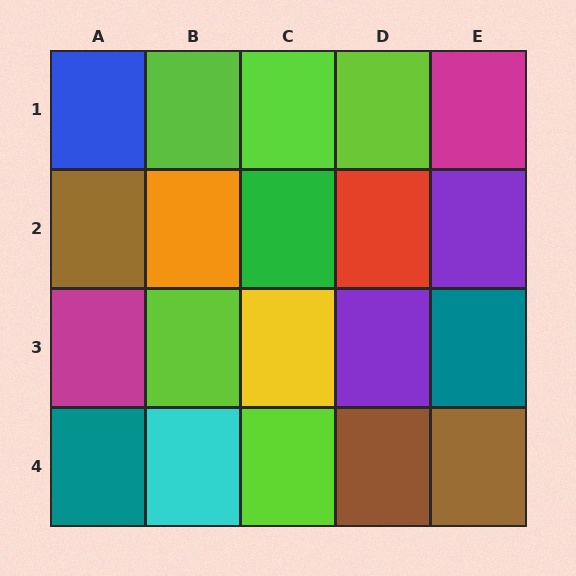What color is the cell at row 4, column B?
Cyan.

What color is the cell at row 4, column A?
Teal.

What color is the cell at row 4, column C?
Lime.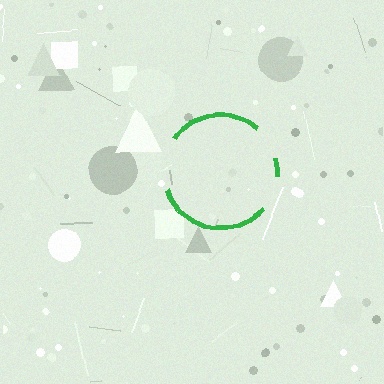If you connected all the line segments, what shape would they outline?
They would outline a circle.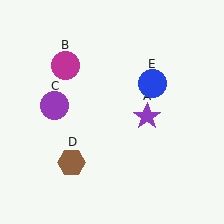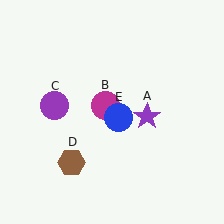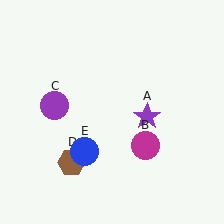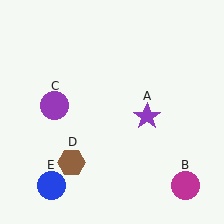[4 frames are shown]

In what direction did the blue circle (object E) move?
The blue circle (object E) moved down and to the left.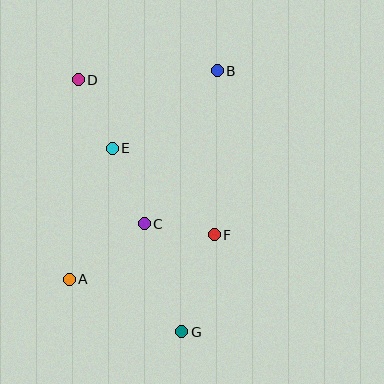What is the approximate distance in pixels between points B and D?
The distance between B and D is approximately 139 pixels.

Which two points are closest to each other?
Points C and F are closest to each other.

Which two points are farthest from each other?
Points D and G are farthest from each other.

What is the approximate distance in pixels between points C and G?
The distance between C and G is approximately 114 pixels.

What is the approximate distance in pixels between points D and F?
The distance between D and F is approximately 206 pixels.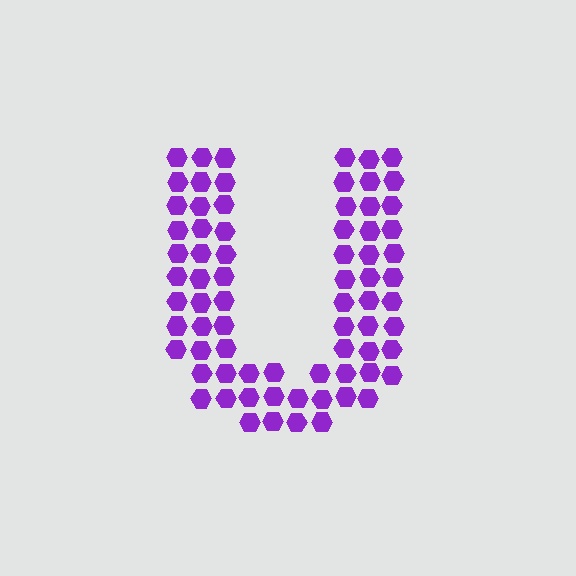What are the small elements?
The small elements are hexagons.